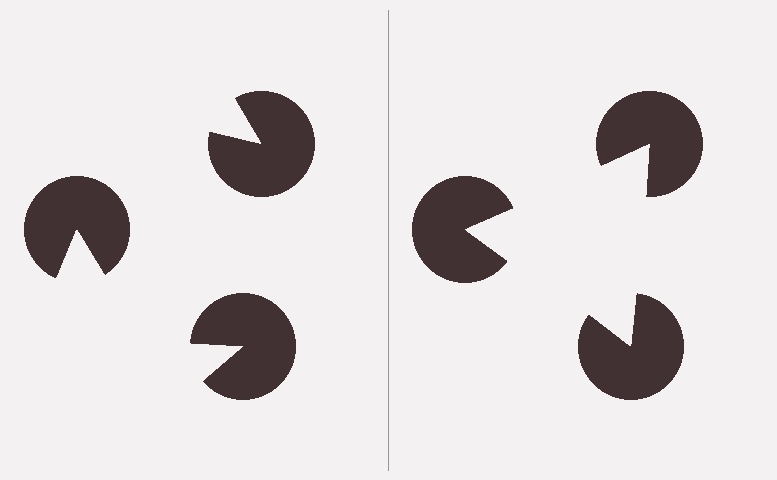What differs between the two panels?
The pac-man discs are positioned identically on both sides; only the wedge orientations differ. On the right they align to a triangle; on the left they are misaligned.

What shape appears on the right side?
An illusory triangle.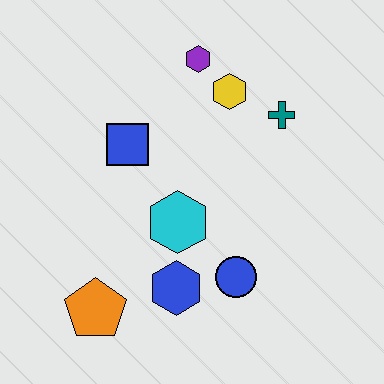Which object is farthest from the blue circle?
The purple hexagon is farthest from the blue circle.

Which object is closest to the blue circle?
The blue hexagon is closest to the blue circle.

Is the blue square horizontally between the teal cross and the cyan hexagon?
No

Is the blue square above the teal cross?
No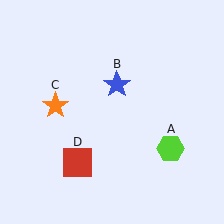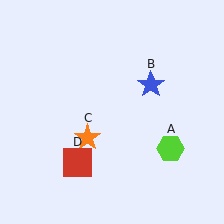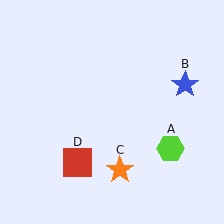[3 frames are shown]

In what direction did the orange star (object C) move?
The orange star (object C) moved down and to the right.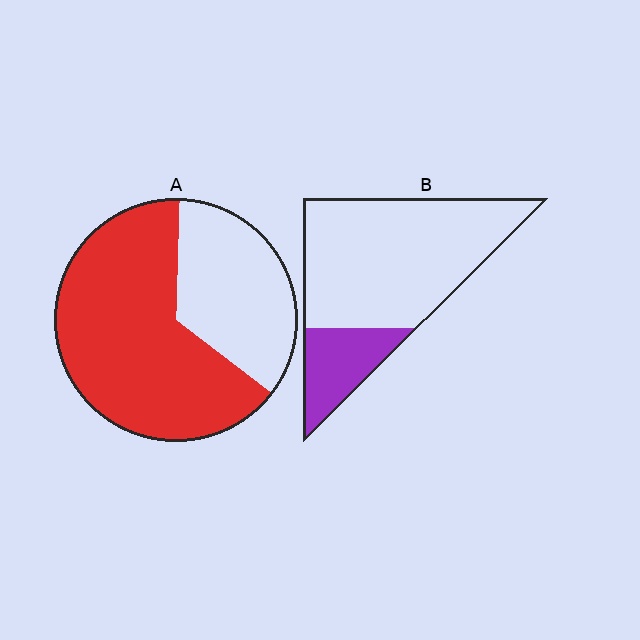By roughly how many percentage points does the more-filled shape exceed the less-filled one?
By roughly 45 percentage points (A over B).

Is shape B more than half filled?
No.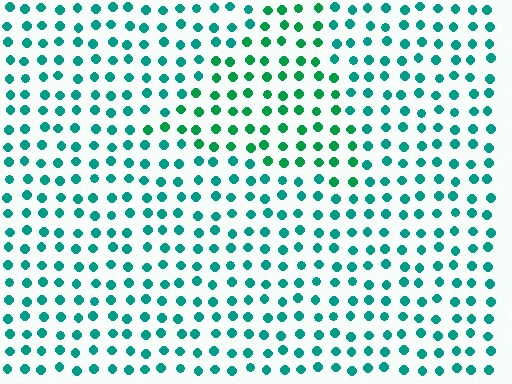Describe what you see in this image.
The image is filled with small teal elements in a uniform arrangement. A triangle-shaped region is visible where the elements are tinted to a slightly different hue, forming a subtle color boundary.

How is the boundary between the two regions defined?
The boundary is defined purely by a slight shift in hue (about 25 degrees). Spacing, size, and orientation are identical on both sides.